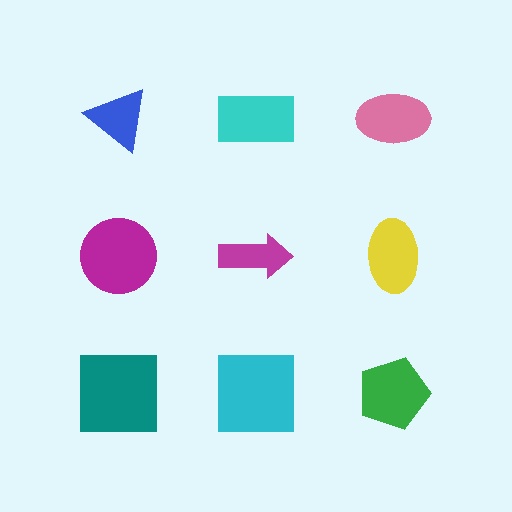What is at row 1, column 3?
A pink ellipse.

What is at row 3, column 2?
A cyan square.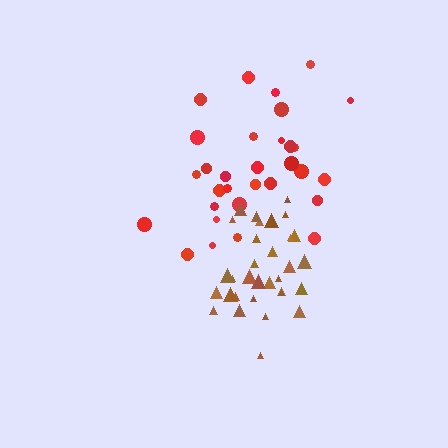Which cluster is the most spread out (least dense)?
Red.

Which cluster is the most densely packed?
Brown.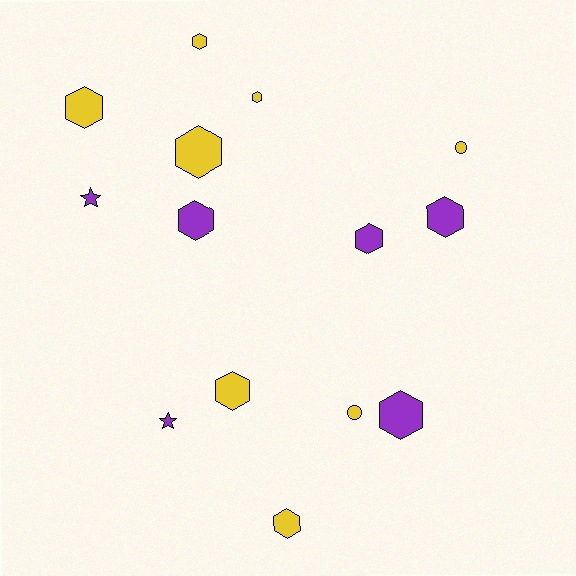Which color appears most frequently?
Yellow, with 8 objects.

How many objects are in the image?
There are 14 objects.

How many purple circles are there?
There are no purple circles.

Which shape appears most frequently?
Hexagon, with 10 objects.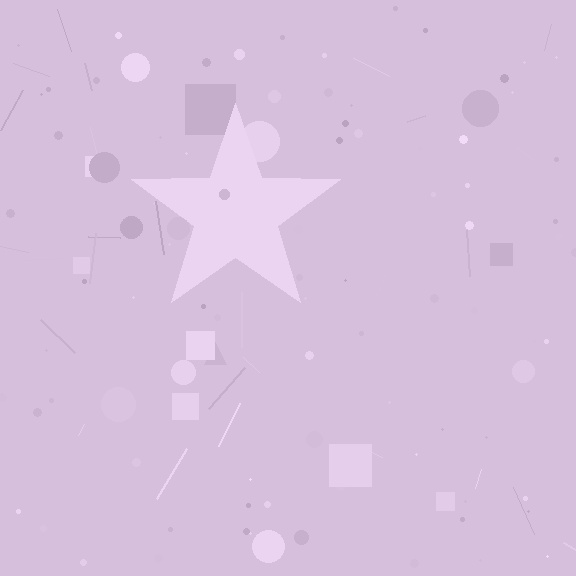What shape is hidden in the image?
A star is hidden in the image.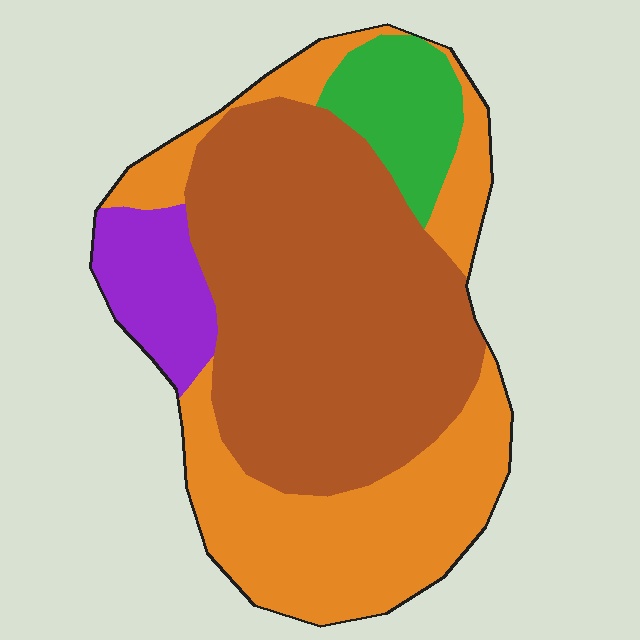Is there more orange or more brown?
Brown.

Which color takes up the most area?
Brown, at roughly 50%.